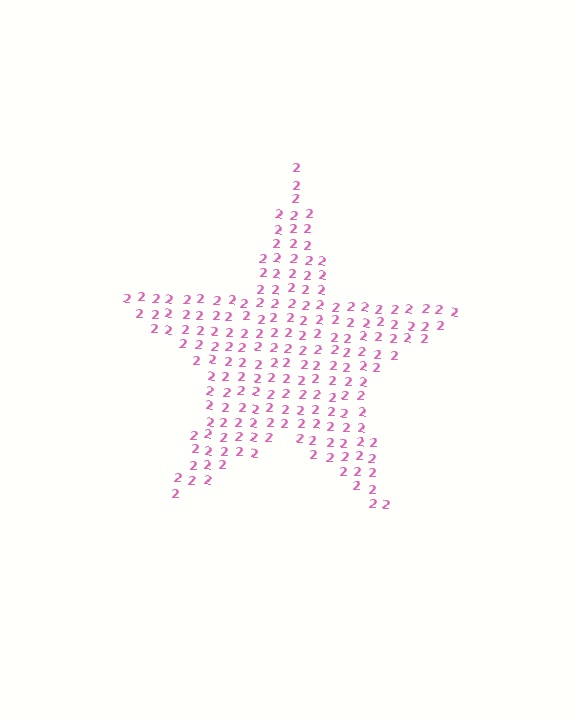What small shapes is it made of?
It is made of small digit 2's.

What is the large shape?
The large shape is a star.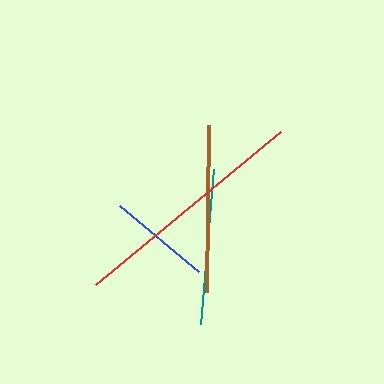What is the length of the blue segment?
The blue segment is approximately 103 pixels long.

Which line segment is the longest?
The red line is the longest at approximately 241 pixels.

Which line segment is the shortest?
The blue line is the shortest at approximately 103 pixels.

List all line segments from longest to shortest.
From longest to shortest: red, brown, teal, blue.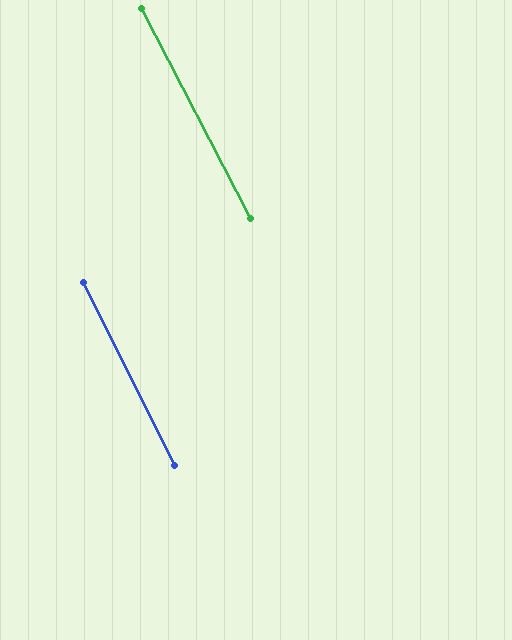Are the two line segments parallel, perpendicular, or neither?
Parallel — their directions differ by only 1.2°.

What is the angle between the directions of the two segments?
Approximately 1 degree.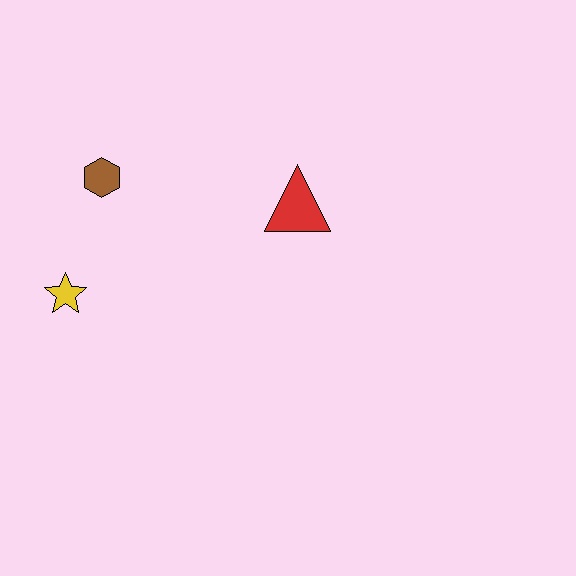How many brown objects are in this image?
There is 1 brown object.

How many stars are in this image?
There is 1 star.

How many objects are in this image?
There are 3 objects.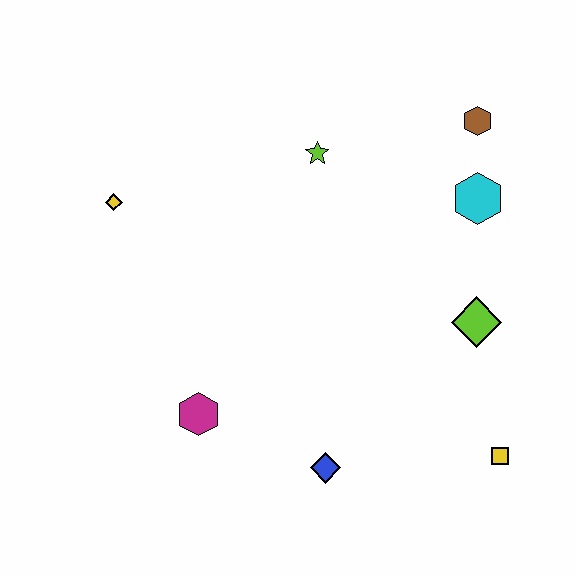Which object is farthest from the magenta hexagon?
The brown hexagon is farthest from the magenta hexagon.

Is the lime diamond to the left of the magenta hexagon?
No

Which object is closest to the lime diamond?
The cyan hexagon is closest to the lime diamond.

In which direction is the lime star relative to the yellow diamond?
The lime star is to the right of the yellow diamond.